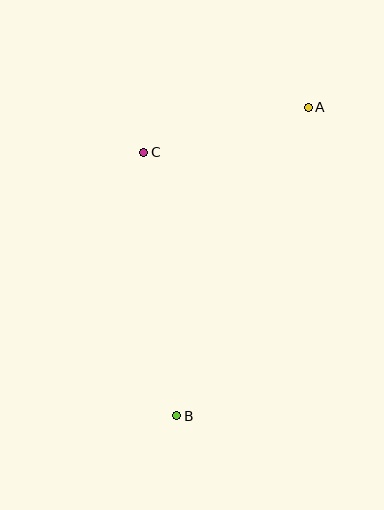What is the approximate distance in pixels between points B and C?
The distance between B and C is approximately 266 pixels.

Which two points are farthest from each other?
Points A and B are farthest from each other.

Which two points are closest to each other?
Points A and C are closest to each other.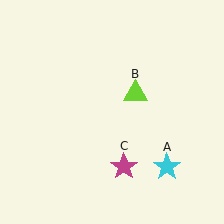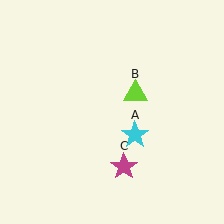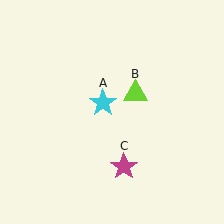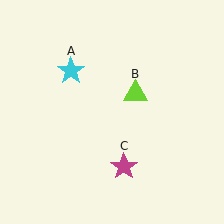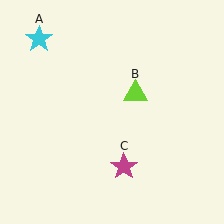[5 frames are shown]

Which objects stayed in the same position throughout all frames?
Lime triangle (object B) and magenta star (object C) remained stationary.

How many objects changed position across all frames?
1 object changed position: cyan star (object A).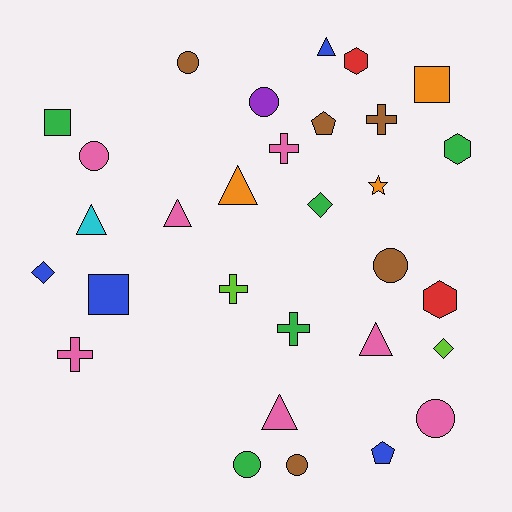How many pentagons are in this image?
There are 2 pentagons.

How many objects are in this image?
There are 30 objects.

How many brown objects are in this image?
There are 5 brown objects.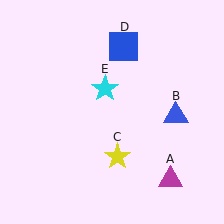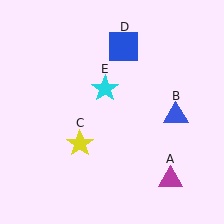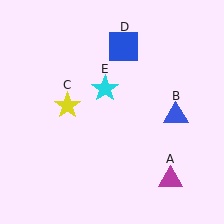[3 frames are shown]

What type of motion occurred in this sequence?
The yellow star (object C) rotated clockwise around the center of the scene.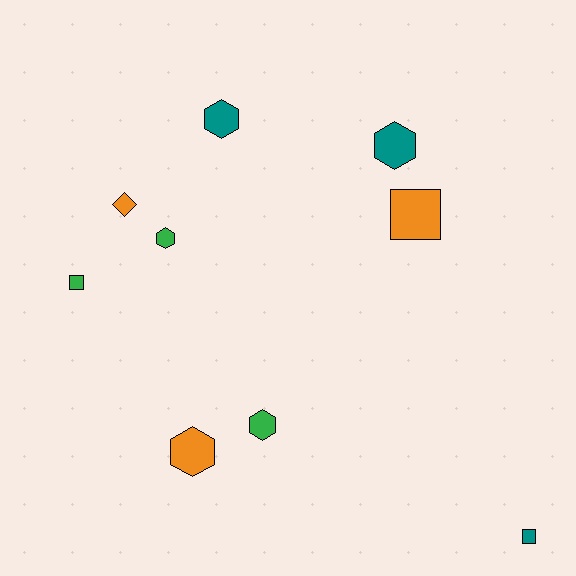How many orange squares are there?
There is 1 orange square.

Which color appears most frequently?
Orange, with 3 objects.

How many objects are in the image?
There are 9 objects.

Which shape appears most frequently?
Hexagon, with 5 objects.